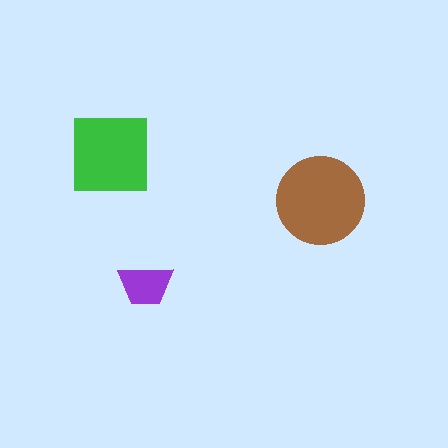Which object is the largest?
The brown circle.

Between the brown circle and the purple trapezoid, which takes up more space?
The brown circle.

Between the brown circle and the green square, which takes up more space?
The brown circle.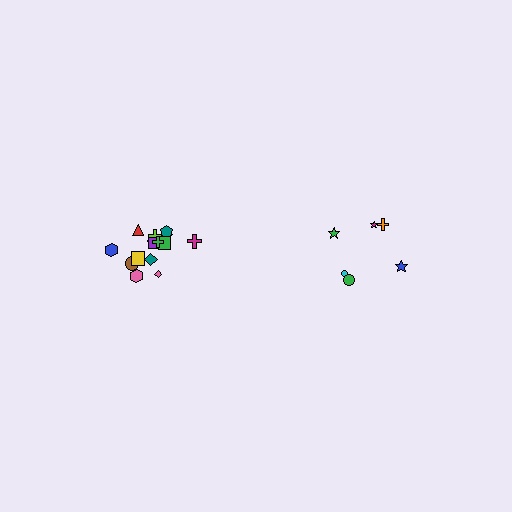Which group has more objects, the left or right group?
The left group.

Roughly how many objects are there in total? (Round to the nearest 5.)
Roughly 20 objects in total.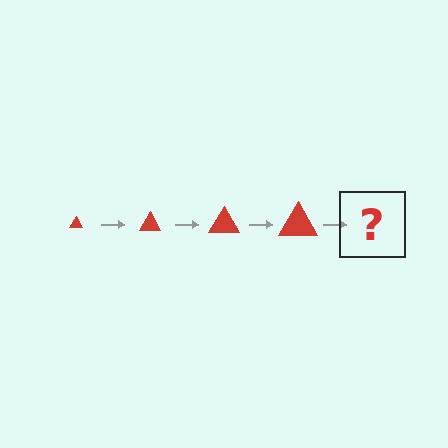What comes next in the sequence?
The next element should be a red triangle, larger than the previous one.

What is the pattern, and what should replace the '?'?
The pattern is that the triangle gets progressively larger each step. The '?' should be a red triangle, larger than the previous one.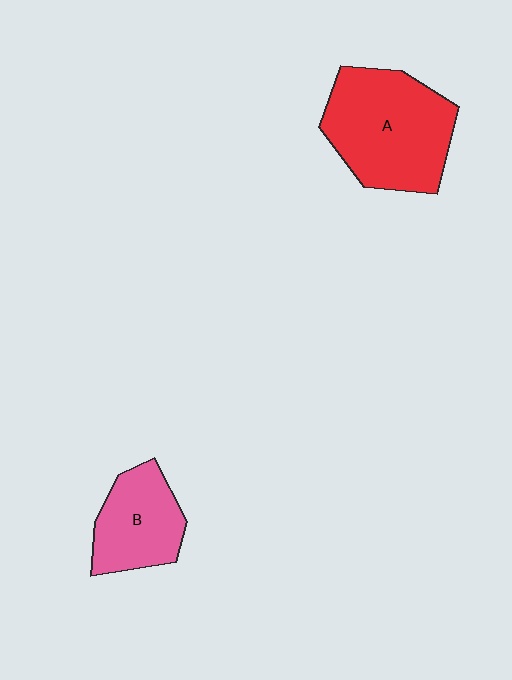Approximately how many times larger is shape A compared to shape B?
Approximately 1.7 times.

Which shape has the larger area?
Shape A (red).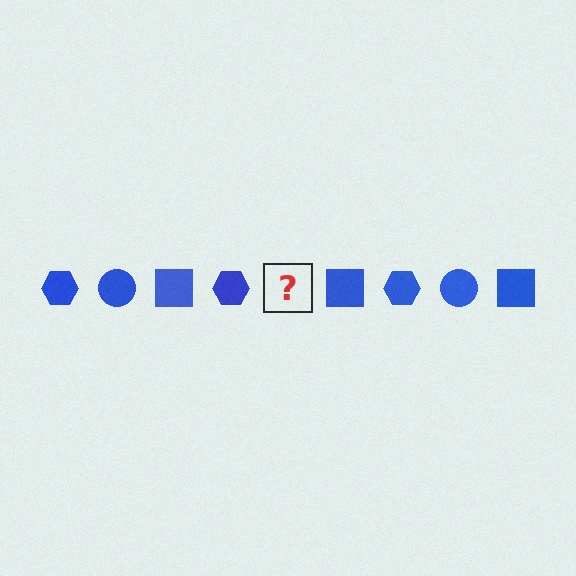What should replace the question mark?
The question mark should be replaced with a blue circle.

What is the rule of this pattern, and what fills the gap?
The rule is that the pattern cycles through hexagon, circle, square shapes in blue. The gap should be filled with a blue circle.